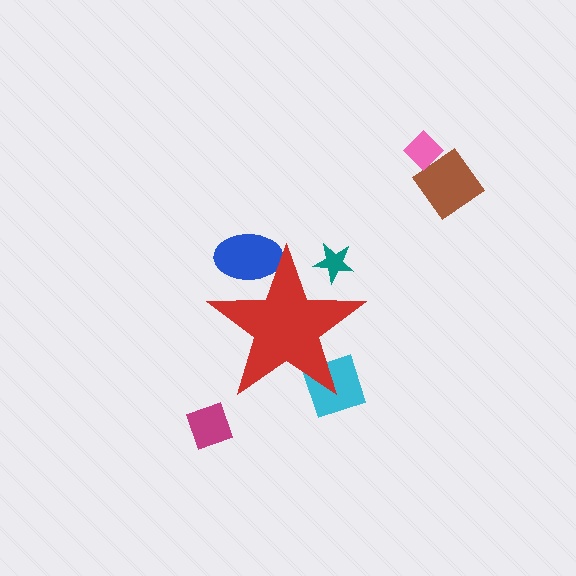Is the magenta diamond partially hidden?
No, the magenta diamond is fully visible.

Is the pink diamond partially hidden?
No, the pink diamond is fully visible.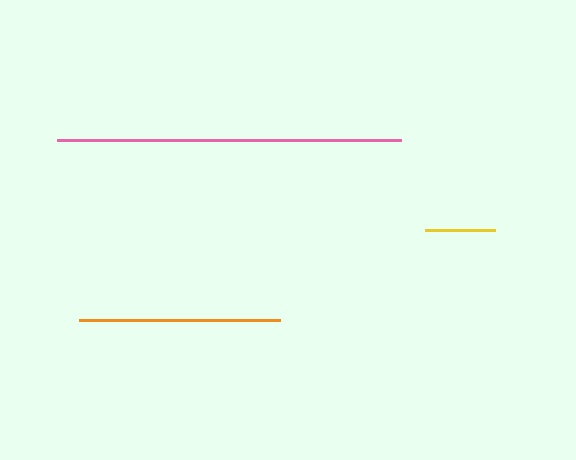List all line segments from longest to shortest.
From longest to shortest: pink, orange, yellow.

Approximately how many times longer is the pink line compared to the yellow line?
The pink line is approximately 4.9 times the length of the yellow line.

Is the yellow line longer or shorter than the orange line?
The orange line is longer than the yellow line.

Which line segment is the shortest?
The yellow line is the shortest at approximately 70 pixels.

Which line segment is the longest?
The pink line is the longest at approximately 344 pixels.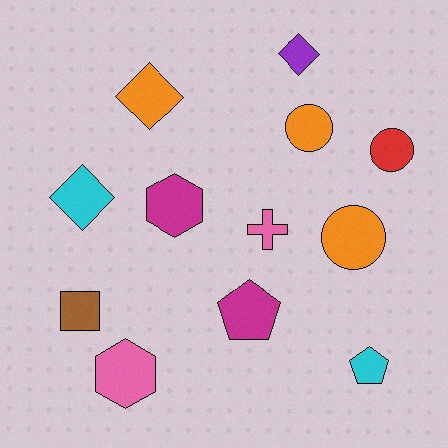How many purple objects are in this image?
There is 1 purple object.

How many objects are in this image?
There are 12 objects.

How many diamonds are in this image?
There are 3 diamonds.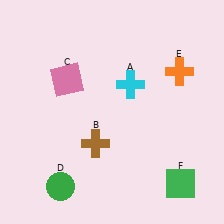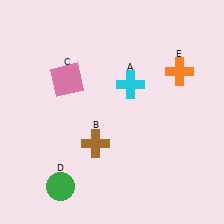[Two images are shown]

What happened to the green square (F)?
The green square (F) was removed in Image 2. It was in the bottom-right area of Image 1.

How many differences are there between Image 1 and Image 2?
There is 1 difference between the two images.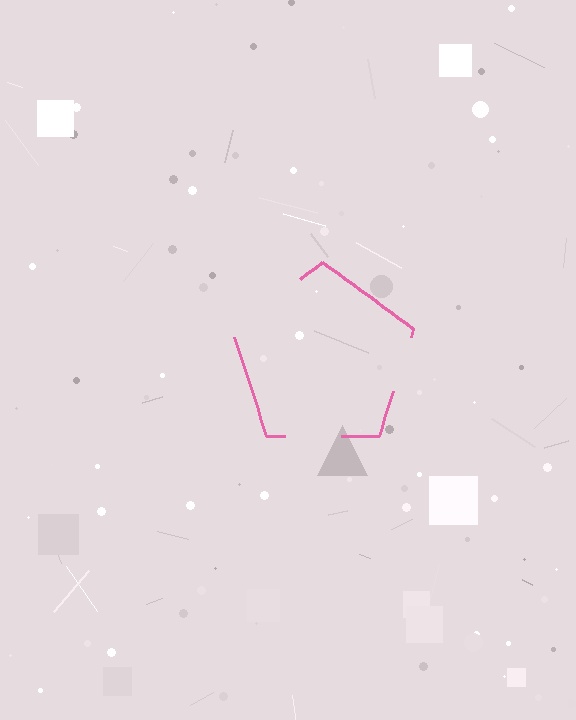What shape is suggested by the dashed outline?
The dashed outline suggests a pentagon.